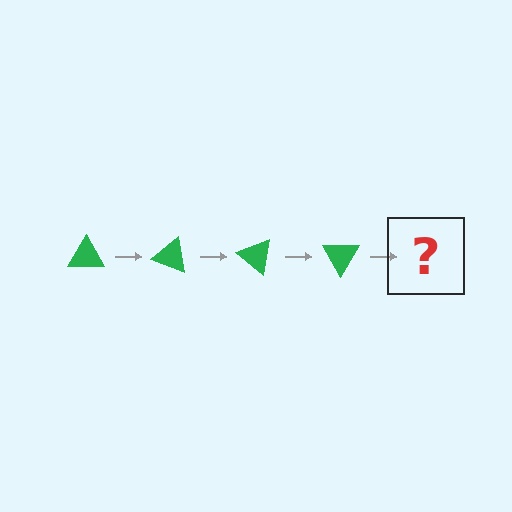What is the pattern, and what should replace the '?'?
The pattern is that the triangle rotates 20 degrees each step. The '?' should be a green triangle rotated 80 degrees.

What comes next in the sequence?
The next element should be a green triangle rotated 80 degrees.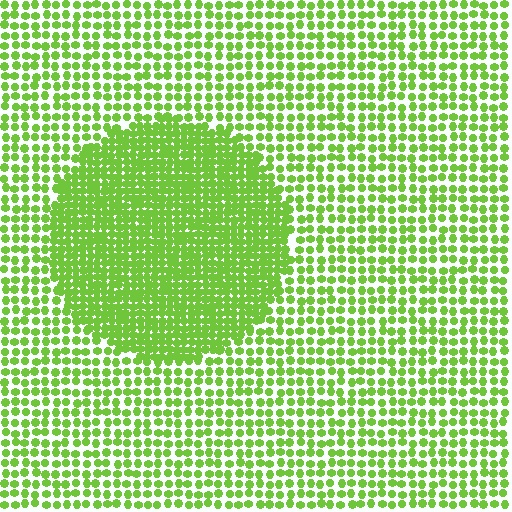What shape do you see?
I see a circle.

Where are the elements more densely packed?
The elements are more densely packed inside the circle boundary.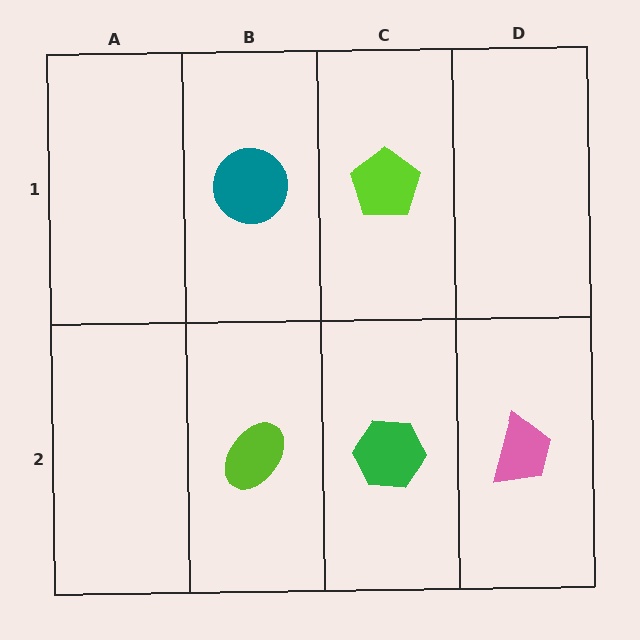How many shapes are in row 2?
3 shapes.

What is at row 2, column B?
A lime ellipse.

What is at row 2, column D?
A pink trapezoid.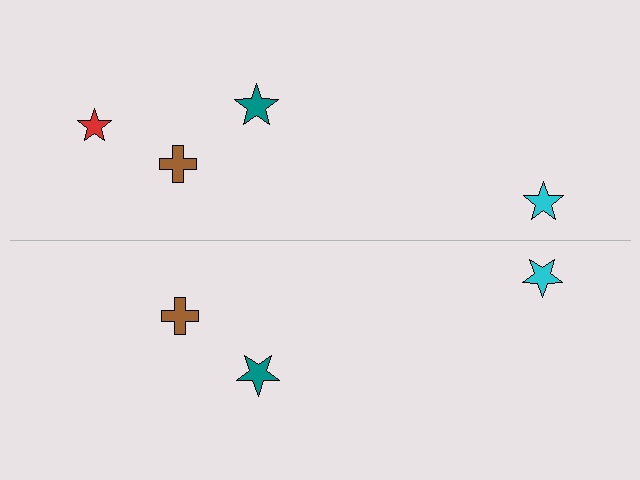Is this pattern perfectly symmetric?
No, the pattern is not perfectly symmetric. A red star is missing from the bottom side.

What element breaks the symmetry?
A red star is missing from the bottom side.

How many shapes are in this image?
There are 7 shapes in this image.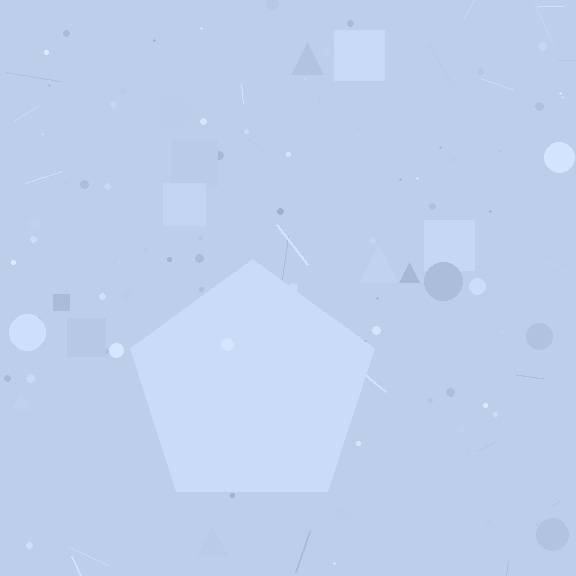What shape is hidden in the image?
A pentagon is hidden in the image.